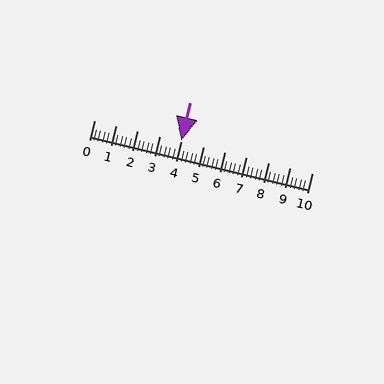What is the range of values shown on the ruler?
The ruler shows values from 0 to 10.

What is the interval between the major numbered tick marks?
The major tick marks are spaced 1 units apart.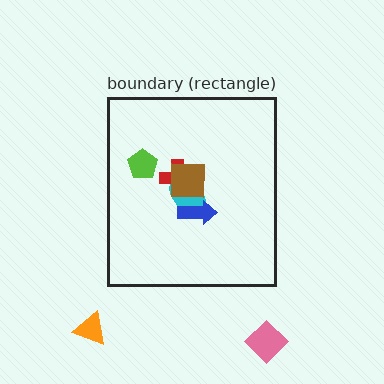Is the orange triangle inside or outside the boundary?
Outside.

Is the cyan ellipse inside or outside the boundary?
Inside.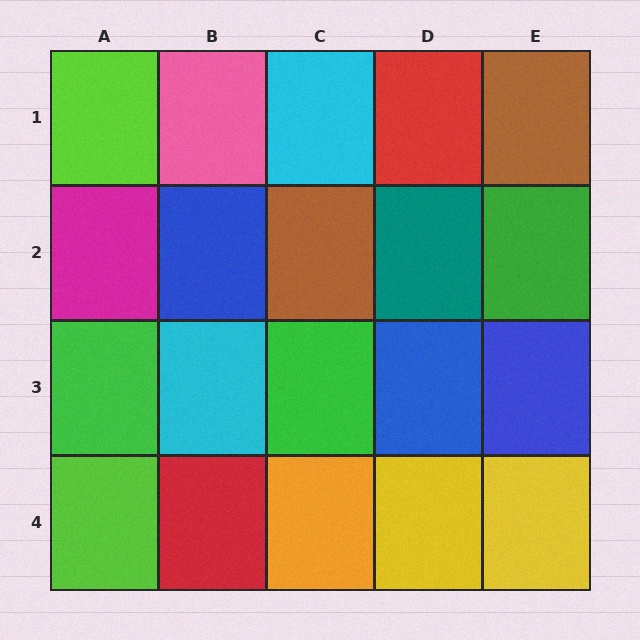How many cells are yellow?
2 cells are yellow.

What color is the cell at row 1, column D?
Red.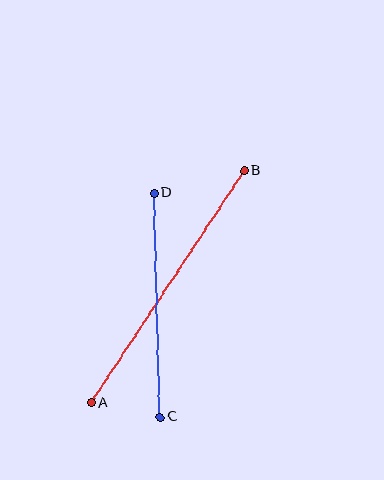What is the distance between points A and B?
The distance is approximately 278 pixels.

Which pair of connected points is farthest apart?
Points A and B are farthest apart.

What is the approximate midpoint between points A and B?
The midpoint is at approximately (167, 287) pixels.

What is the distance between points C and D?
The distance is approximately 224 pixels.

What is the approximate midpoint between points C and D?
The midpoint is at approximately (157, 305) pixels.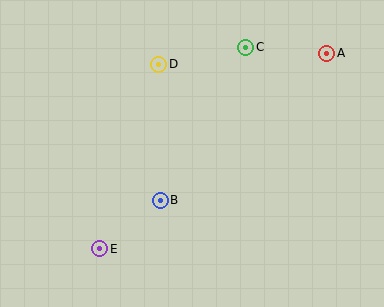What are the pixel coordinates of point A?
Point A is at (327, 53).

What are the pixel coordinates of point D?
Point D is at (159, 64).